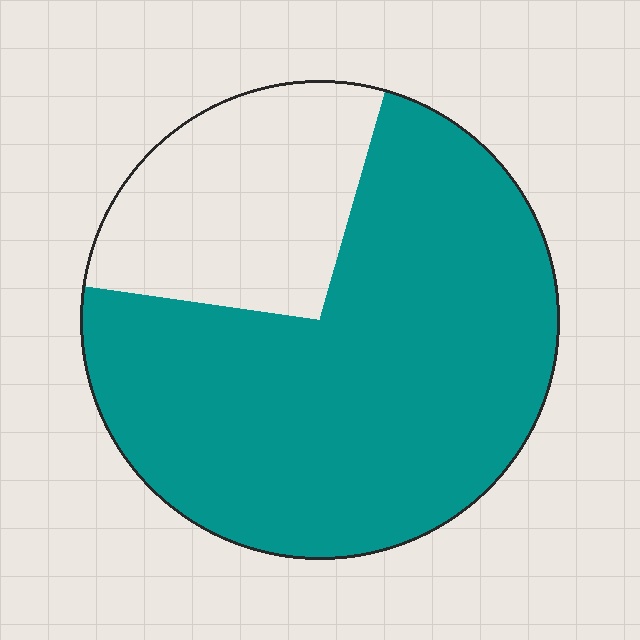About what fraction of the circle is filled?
About three quarters (3/4).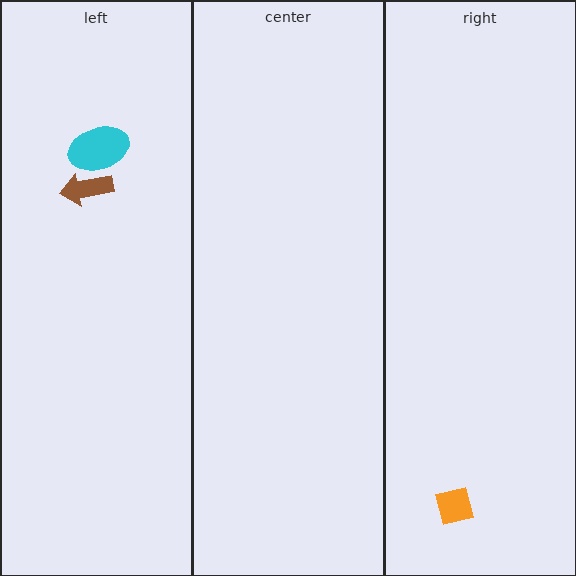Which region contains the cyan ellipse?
The left region.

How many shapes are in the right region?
1.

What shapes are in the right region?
The orange square.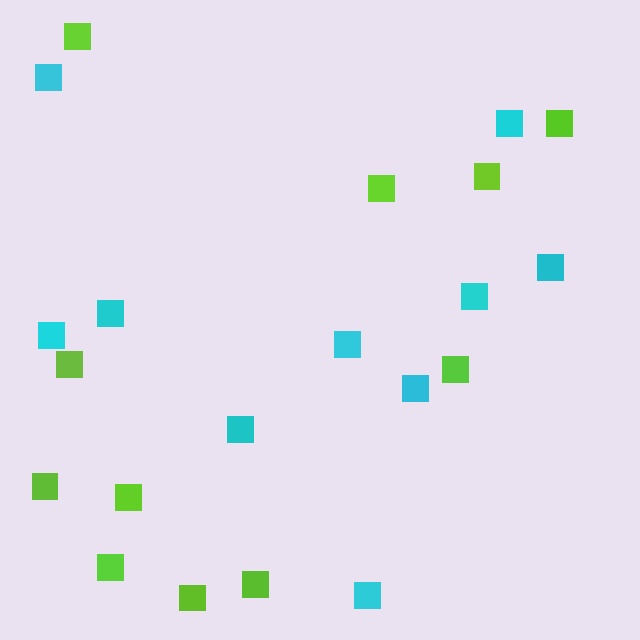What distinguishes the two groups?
There are 2 groups: one group of lime squares (11) and one group of cyan squares (10).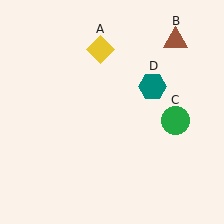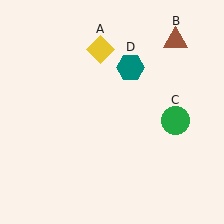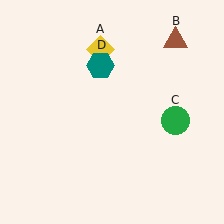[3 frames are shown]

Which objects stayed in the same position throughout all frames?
Yellow diamond (object A) and brown triangle (object B) and green circle (object C) remained stationary.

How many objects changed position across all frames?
1 object changed position: teal hexagon (object D).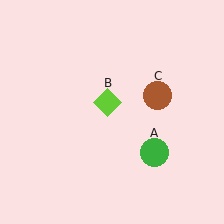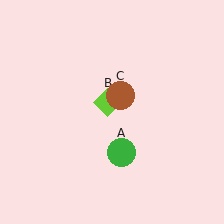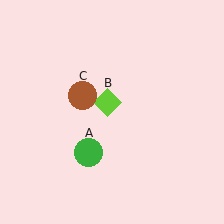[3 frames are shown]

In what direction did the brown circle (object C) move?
The brown circle (object C) moved left.